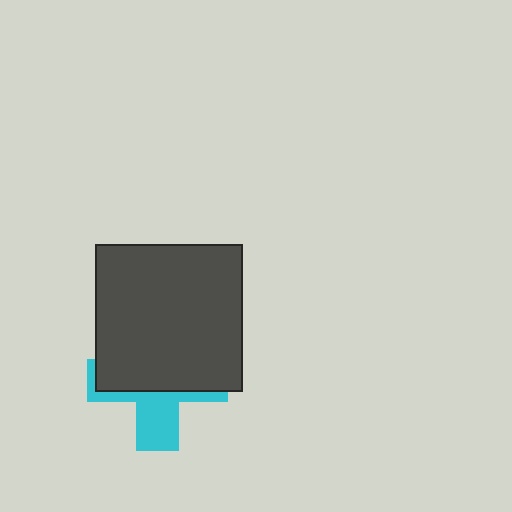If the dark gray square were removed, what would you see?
You would see the complete cyan cross.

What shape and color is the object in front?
The object in front is a dark gray square.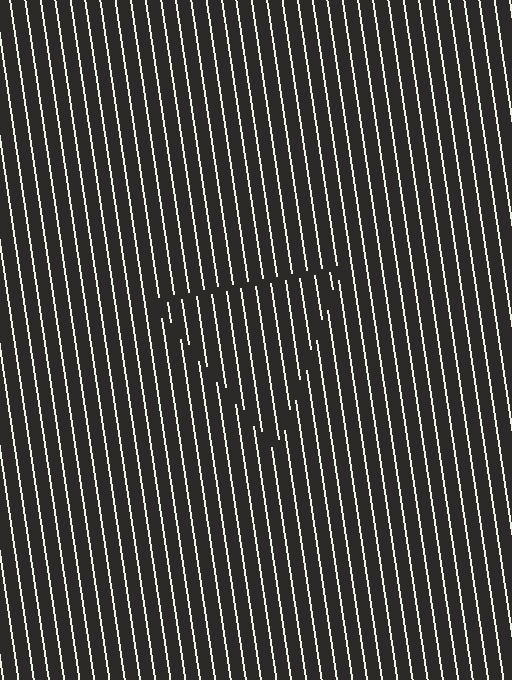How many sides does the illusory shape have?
3 sides — the line-ends trace a triangle.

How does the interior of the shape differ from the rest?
The interior of the shape contains the same grating, shifted by half a period — the contour is defined by the phase discontinuity where line-ends from the inner and outer gratings abut.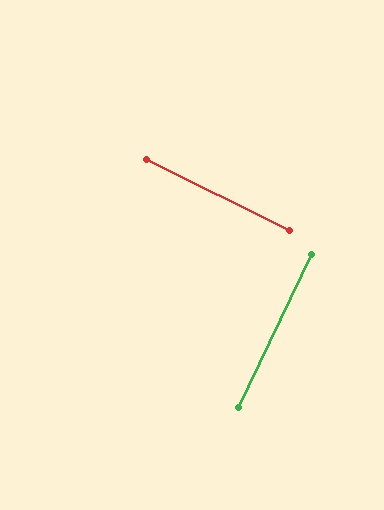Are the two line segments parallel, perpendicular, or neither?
Perpendicular — they meet at approximately 89°.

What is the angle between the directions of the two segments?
Approximately 89 degrees.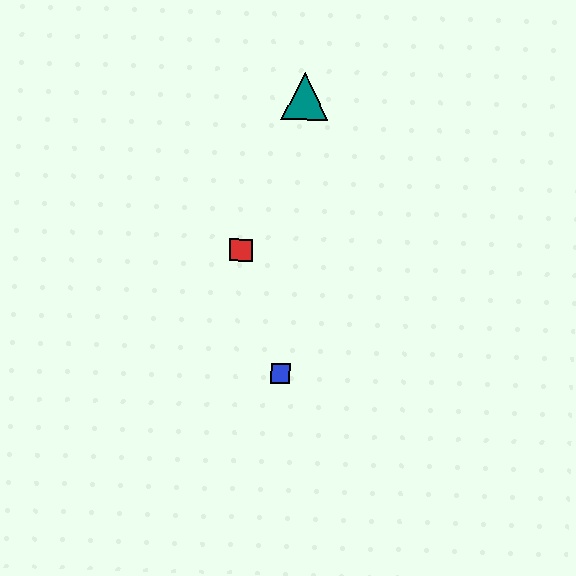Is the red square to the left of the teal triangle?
Yes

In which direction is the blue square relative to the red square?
The blue square is below the red square.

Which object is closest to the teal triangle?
The red square is closest to the teal triangle.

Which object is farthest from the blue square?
The teal triangle is farthest from the blue square.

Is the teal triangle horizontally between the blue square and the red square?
No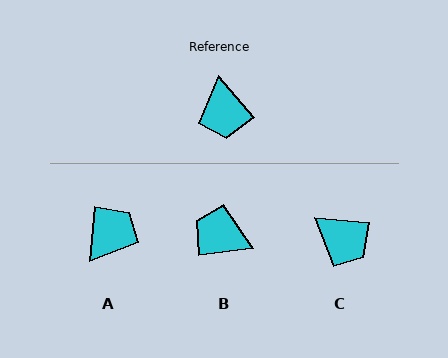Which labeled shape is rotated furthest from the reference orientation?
A, about 134 degrees away.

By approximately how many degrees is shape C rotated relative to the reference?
Approximately 44 degrees counter-clockwise.